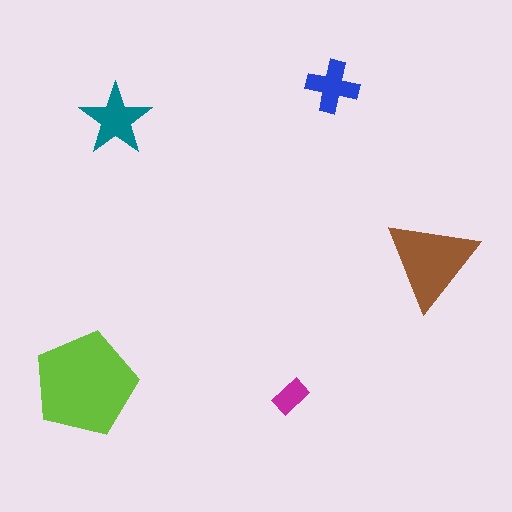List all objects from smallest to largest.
The magenta rectangle, the blue cross, the teal star, the brown triangle, the lime pentagon.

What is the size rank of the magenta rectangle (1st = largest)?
5th.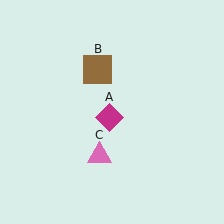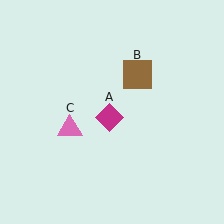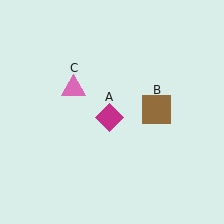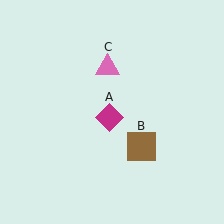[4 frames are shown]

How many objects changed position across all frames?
2 objects changed position: brown square (object B), pink triangle (object C).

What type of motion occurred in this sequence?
The brown square (object B), pink triangle (object C) rotated clockwise around the center of the scene.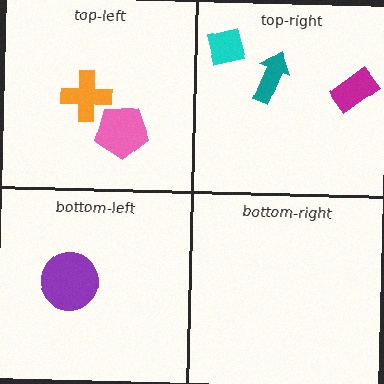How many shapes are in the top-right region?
3.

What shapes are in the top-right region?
The teal arrow, the cyan square, the magenta rectangle.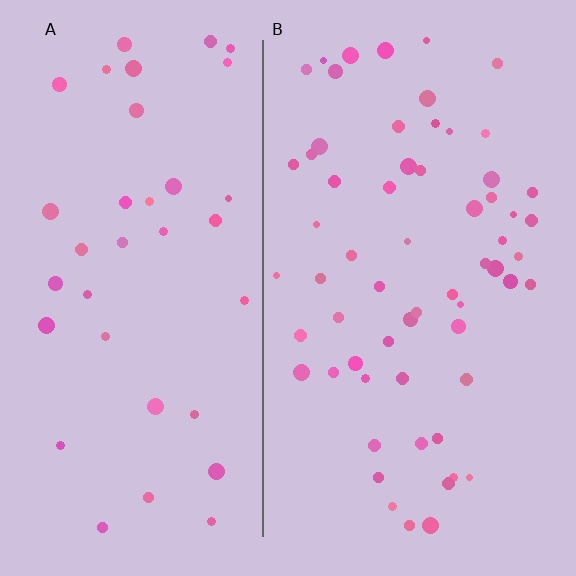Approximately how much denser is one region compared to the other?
Approximately 1.7× — region B over region A.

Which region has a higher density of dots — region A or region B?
B (the right).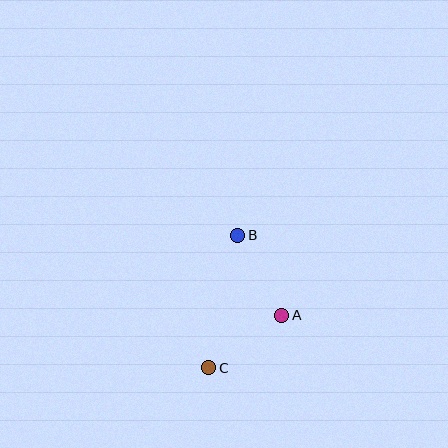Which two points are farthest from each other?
Points B and C are farthest from each other.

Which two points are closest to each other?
Points A and C are closest to each other.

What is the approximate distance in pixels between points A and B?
The distance between A and B is approximately 91 pixels.